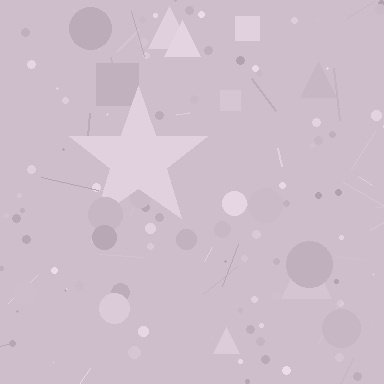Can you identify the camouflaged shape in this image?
The camouflaged shape is a star.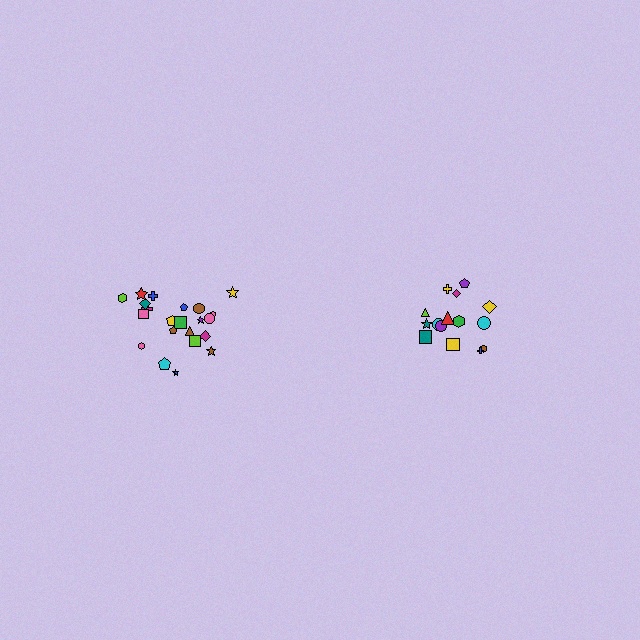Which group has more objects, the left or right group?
The left group.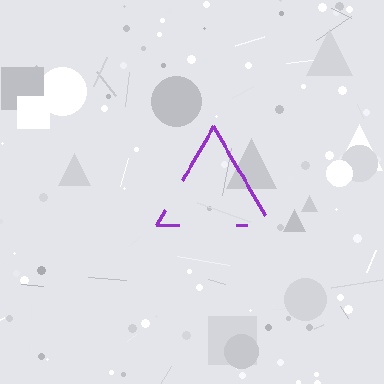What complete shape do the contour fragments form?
The contour fragments form a triangle.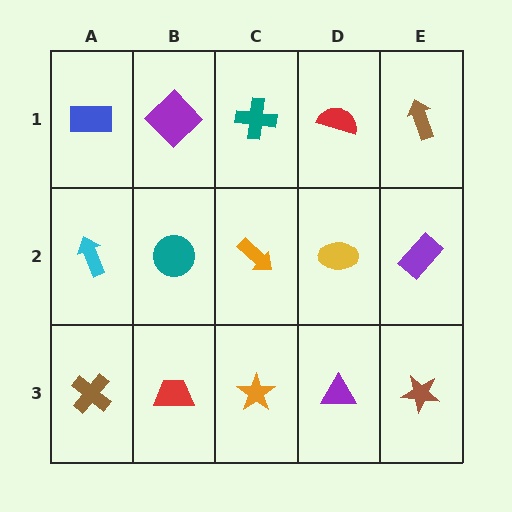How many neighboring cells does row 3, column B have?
3.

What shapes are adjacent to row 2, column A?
A blue rectangle (row 1, column A), a brown cross (row 3, column A), a teal circle (row 2, column B).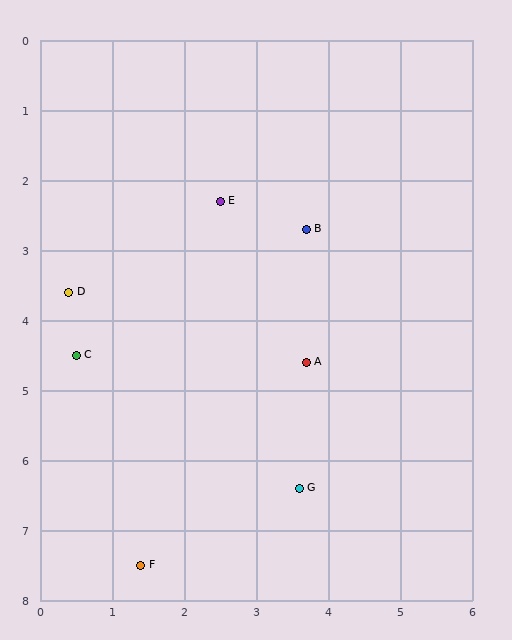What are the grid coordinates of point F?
Point F is at approximately (1.4, 7.5).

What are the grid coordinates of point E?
Point E is at approximately (2.5, 2.3).